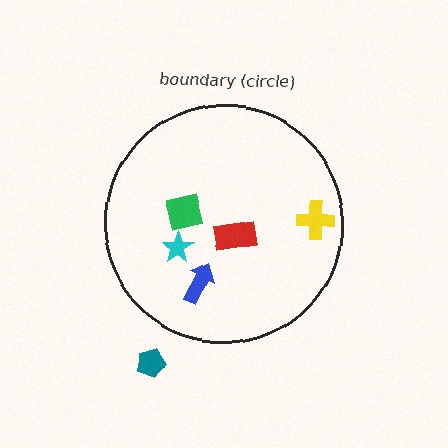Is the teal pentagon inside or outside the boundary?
Outside.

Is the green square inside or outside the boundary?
Inside.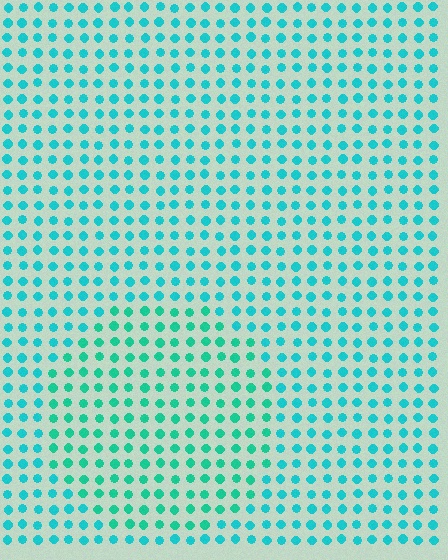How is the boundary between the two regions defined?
The boundary is defined purely by a slight shift in hue (about 20 degrees). Spacing, size, and orientation are identical on both sides.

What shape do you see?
I see a circle.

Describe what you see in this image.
The image is filled with small cyan elements in a uniform arrangement. A circle-shaped region is visible where the elements are tinted to a slightly different hue, forming a subtle color boundary.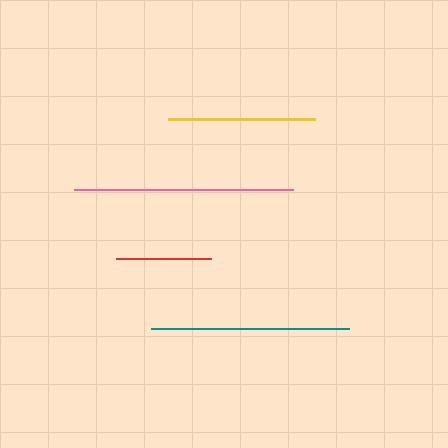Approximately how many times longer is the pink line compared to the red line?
The pink line is approximately 2.3 times the length of the red line.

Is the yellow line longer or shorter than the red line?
The yellow line is longer than the red line.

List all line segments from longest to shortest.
From longest to shortest: pink, teal, yellow, red.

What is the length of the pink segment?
The pink segment is approximately 219 pixels long.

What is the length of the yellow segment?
The yellow segment is approximately 147 pixels long.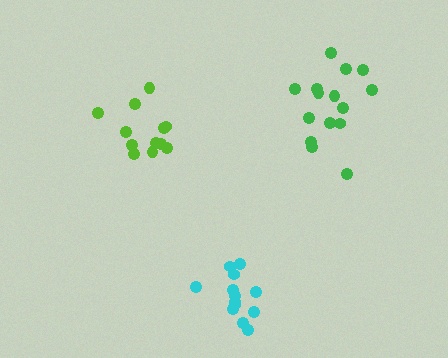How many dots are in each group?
Group 1: 12 dots, Group 2: 15 dots, Group 3: 13 dots (40 total).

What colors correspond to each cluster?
The clusters are colored: lime, green, cyan.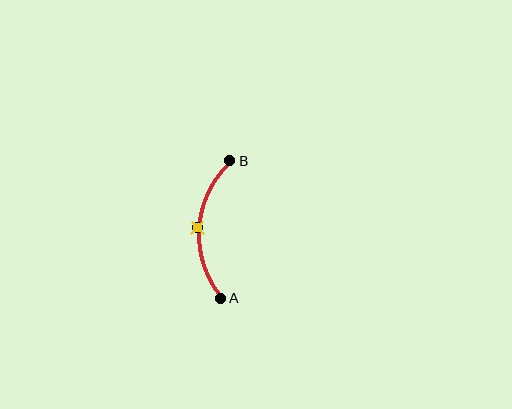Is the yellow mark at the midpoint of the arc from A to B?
Yes. The yellow mark lies on the arc at equal arc-length from both A and B — it is the arc midpoint.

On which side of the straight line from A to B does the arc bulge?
The arc bulges to the left of the straight line connecting A and B.